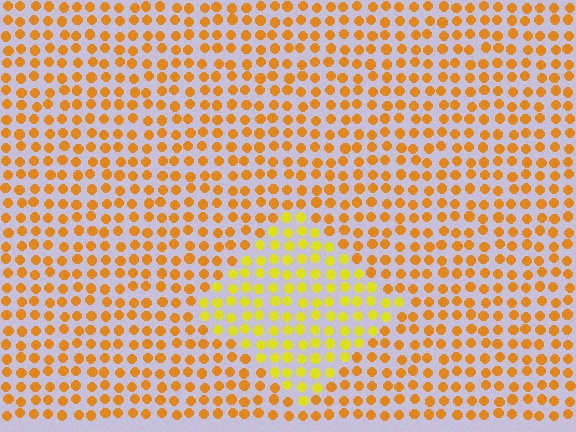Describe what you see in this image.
The image is filled with small orange elements in a uniform arrangement. A diamond-shaped region is visible where the elements are tinted to a slightly different hue, forming a subtle color boundary.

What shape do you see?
I see a diamond.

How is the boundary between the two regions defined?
The boundary is defined purely by a slight shift in hue (about 29 degrees). Spacing, size, and orientation are identical on both sides.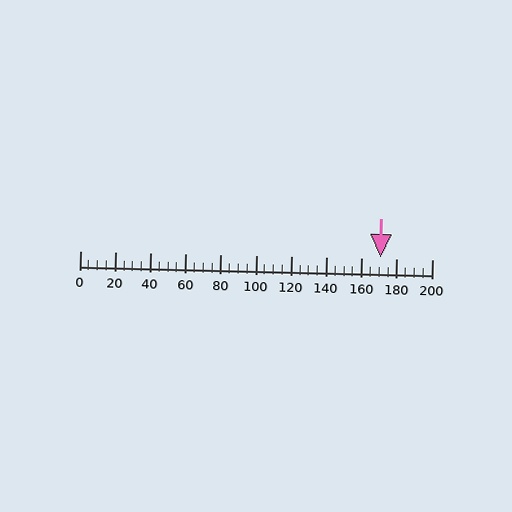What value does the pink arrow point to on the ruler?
The pink arrow points to approximately 171.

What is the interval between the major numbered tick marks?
The major tick marks are spaced 20 units apart.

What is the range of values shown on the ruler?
The ruler shows values from 0 to 200.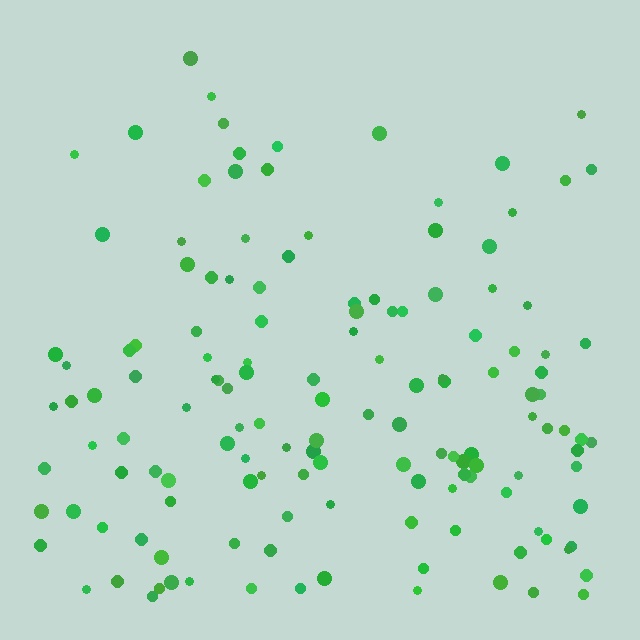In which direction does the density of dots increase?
From top to bottom, with the bottom side densest.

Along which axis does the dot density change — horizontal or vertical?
Vertical.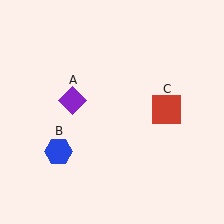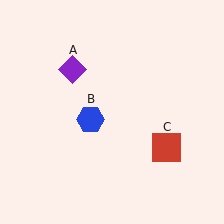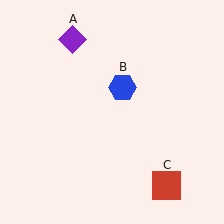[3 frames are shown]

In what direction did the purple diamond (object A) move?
The purple diamond (object A) moved up.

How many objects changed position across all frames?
3 objects changed position: purple diamond (object A), blue hexagon (object B), red square (object C).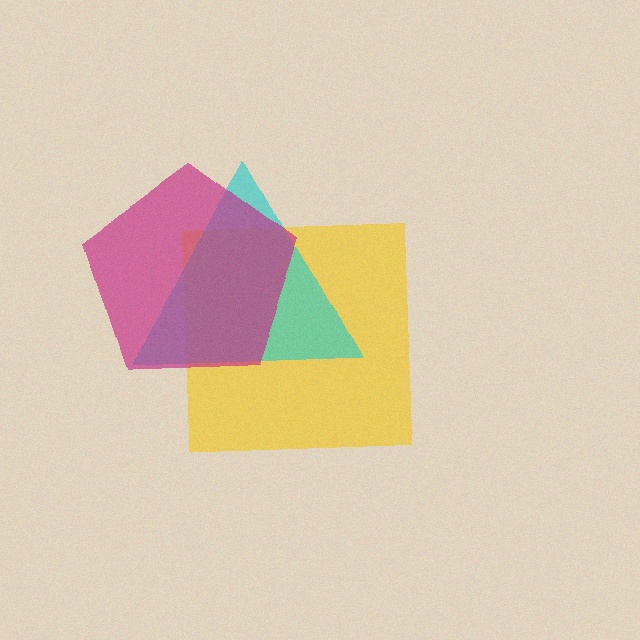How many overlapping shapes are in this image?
There are 3 overlapping shapes in the image.